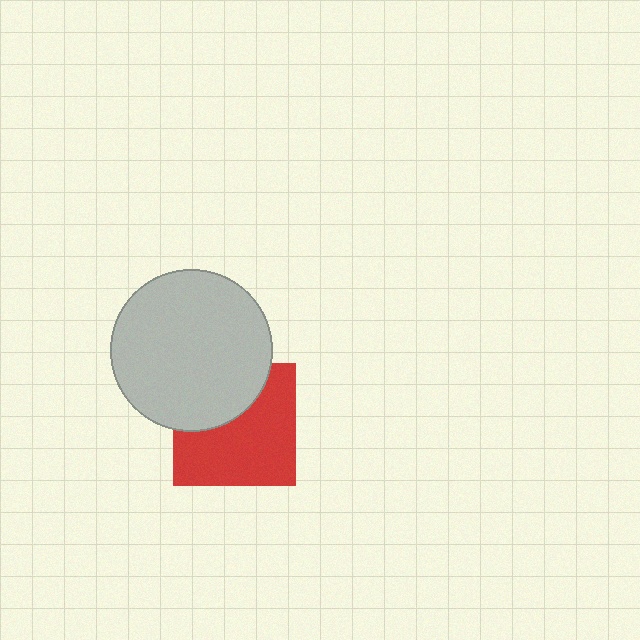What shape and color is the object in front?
The object in front is a light gray circle.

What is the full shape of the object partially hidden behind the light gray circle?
The partially hidden object is a red square.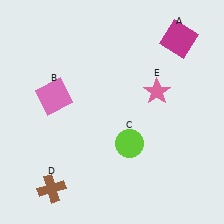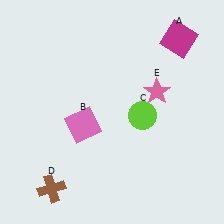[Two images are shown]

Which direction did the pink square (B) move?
The pink square (B) moved right.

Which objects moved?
The objects that moved are: the pink square (B), the lime circle (C).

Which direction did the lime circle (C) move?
The lime circle (C) moved up.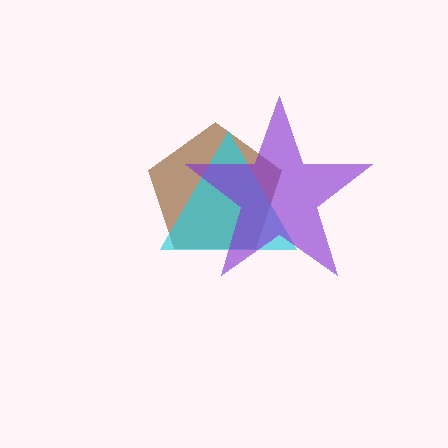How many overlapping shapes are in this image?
There are 3 overlapping shapes in the image.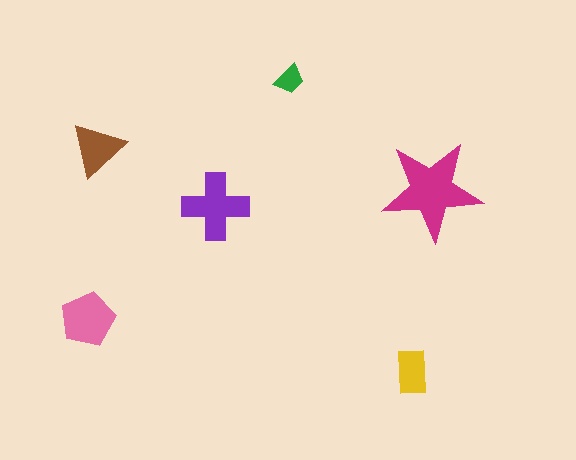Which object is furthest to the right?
The magenta star is rightmost.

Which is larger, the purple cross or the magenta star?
The magenta star.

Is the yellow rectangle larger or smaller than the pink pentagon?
Smaller.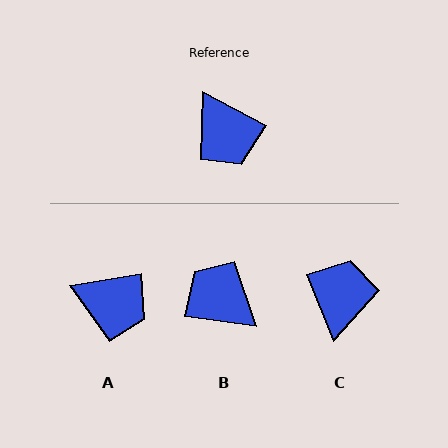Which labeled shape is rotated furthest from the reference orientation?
B, about 160 degrees away.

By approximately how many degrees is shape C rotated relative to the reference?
Approximately 140 degrees counter-clockwise.